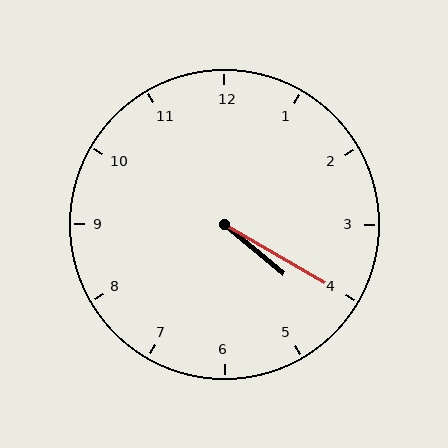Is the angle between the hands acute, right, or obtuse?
It is acute.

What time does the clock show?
4:20.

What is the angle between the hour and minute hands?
Approximately 10 degrees.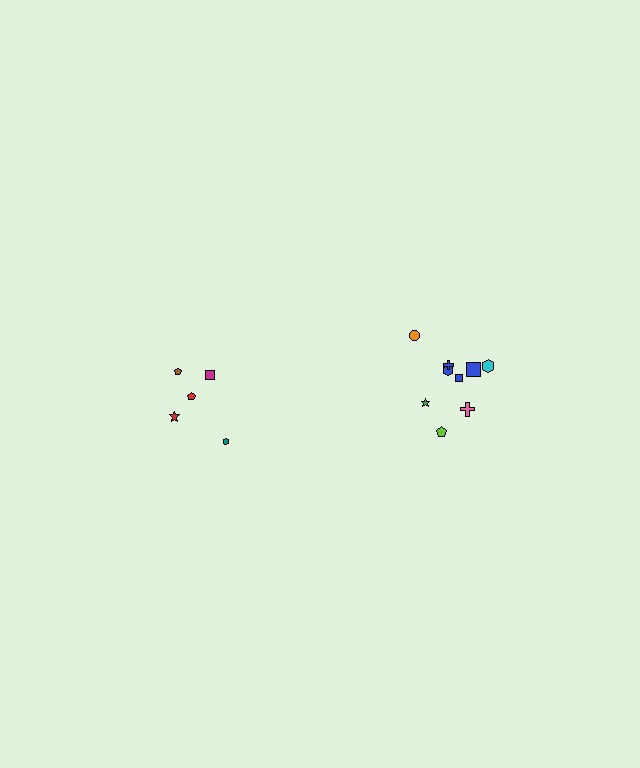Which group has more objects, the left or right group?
The right group.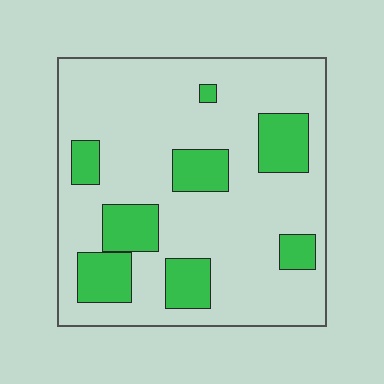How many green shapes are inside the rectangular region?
8.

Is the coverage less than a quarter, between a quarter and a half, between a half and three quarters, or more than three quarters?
Less than a quarter.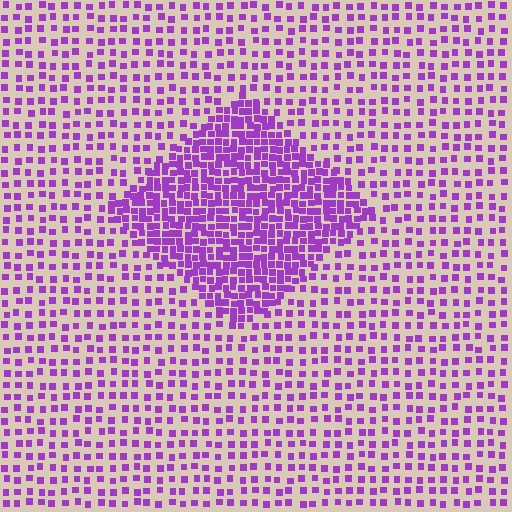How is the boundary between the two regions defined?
The boundary is defined by a change in element density (approximately 2.4x ratio). All elements are the same color, size, and shape.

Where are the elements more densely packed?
The elements are more densely packed inside the diamond boundary.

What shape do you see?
I see a diamond.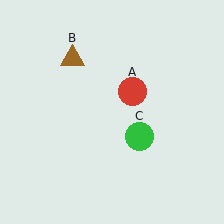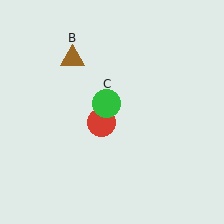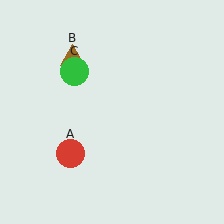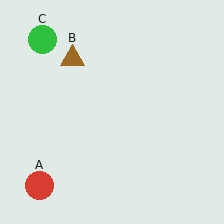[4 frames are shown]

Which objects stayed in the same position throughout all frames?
Brown triangle (object B) remained stationary.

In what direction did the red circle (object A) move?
The red circle (object A) moved down and to the left.